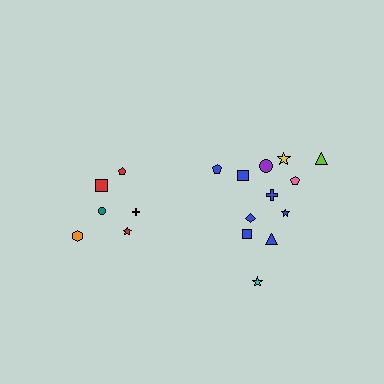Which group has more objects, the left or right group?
The right group.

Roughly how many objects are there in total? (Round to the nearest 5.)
Roughly 20 objects in total.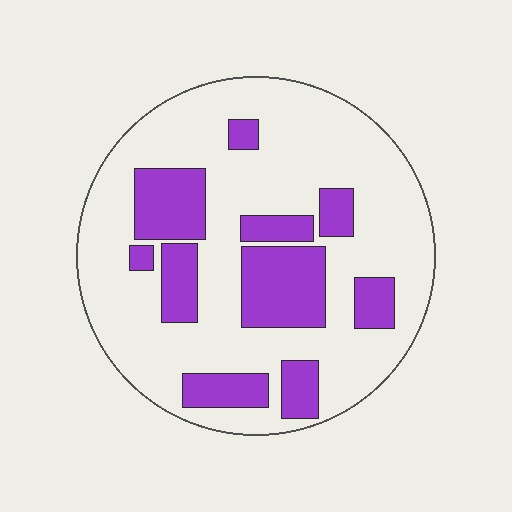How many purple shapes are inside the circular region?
10.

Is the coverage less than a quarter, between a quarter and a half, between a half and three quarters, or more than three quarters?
Between a quarter and a half.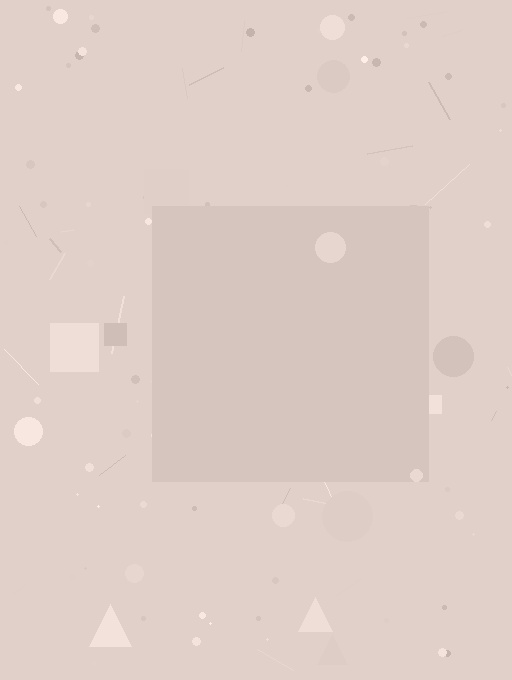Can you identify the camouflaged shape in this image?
The camouflaged shape is a square.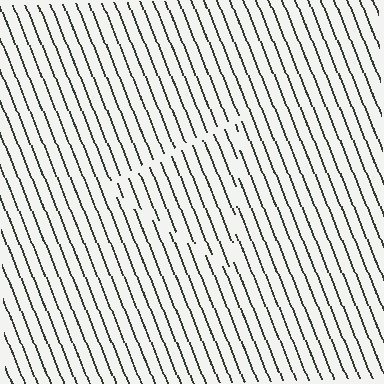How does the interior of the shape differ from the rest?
The interior of the shape contains the same grating, shifted by half a period — the contour is defined by the phase discontinuity where line-ends from the inner and outer gratings abut.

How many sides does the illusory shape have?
3 sides — the line-ends trace a triangle.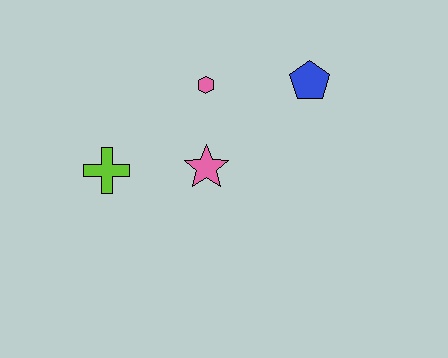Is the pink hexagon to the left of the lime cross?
No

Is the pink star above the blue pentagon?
No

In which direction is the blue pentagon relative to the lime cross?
The blue pentagon is to the right of the lime cross.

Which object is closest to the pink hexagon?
The pink star is closest to the pink hexagon.